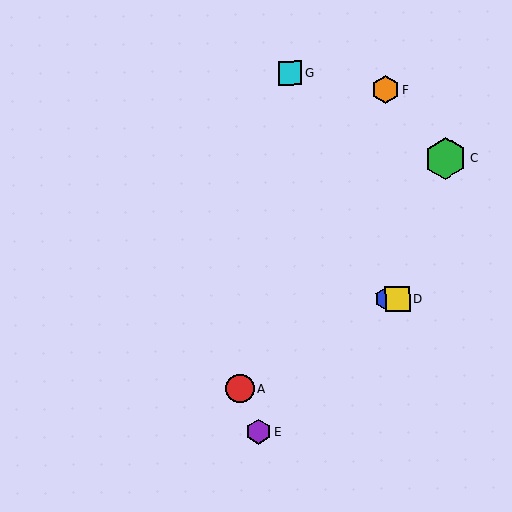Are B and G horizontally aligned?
No, B is at y≈299 and G is at y≈73.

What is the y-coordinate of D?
Object D is at y≈299.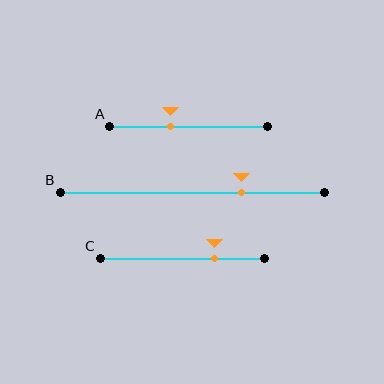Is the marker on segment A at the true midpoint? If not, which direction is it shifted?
No, the marker on segment A is shifted to the left by about 11% of the segment length.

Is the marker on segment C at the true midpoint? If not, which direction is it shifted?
No, the marker on segment C is shifted to the right by about 20% of the segment length.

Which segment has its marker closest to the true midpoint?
Segment A has its marker closest to the true midpoint.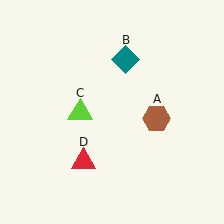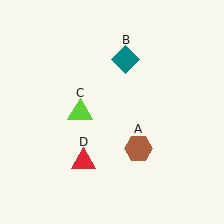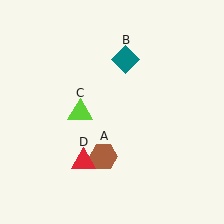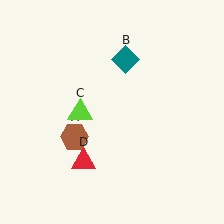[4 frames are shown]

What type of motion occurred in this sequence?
The brown hexagon (object A) rotated clockwise around the center of the scene.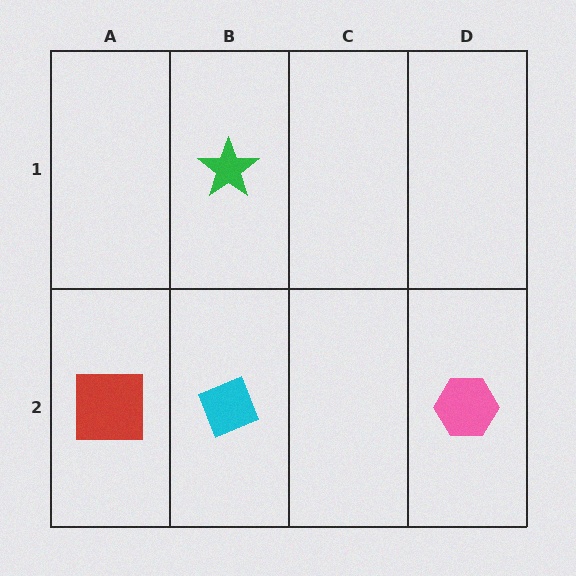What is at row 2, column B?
A cyan diamond.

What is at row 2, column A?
A red square.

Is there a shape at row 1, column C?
No, that cell is empty.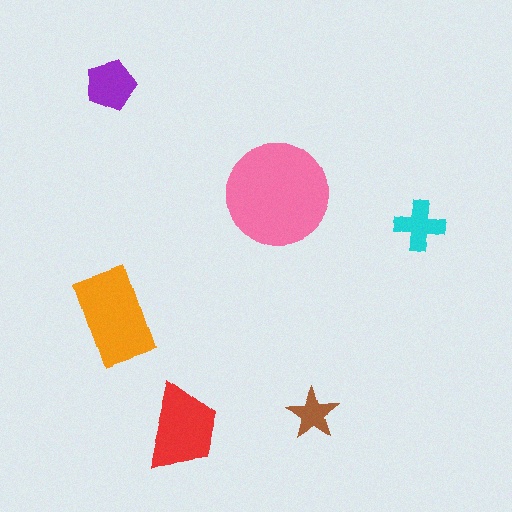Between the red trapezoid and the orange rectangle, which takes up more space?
The orange rectangle.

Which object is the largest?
The pink circle.